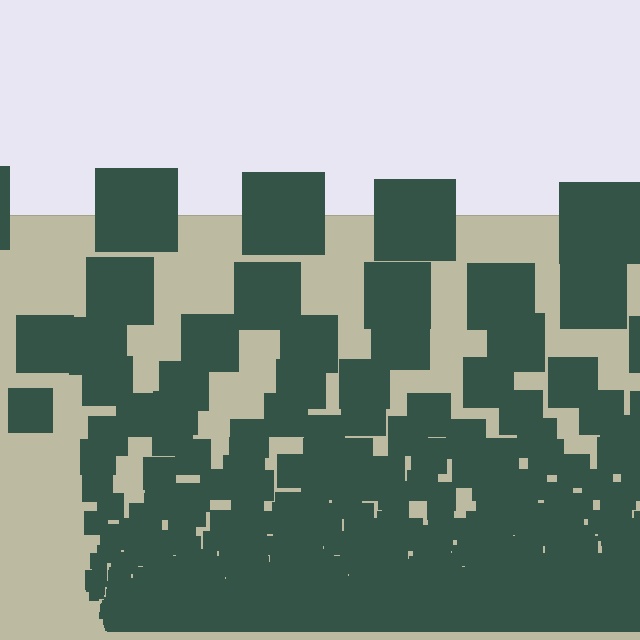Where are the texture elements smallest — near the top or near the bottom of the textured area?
Near the bottom.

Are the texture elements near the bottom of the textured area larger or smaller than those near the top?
Smaller. The gradient is inverted — elements near the bottom are smaller and denser.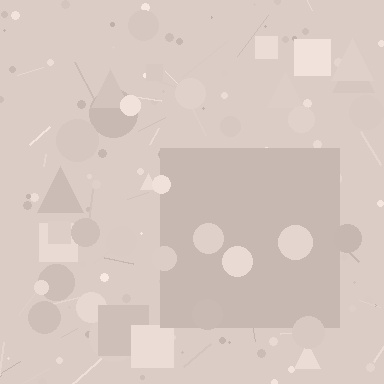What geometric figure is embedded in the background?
A square is embedded in the background.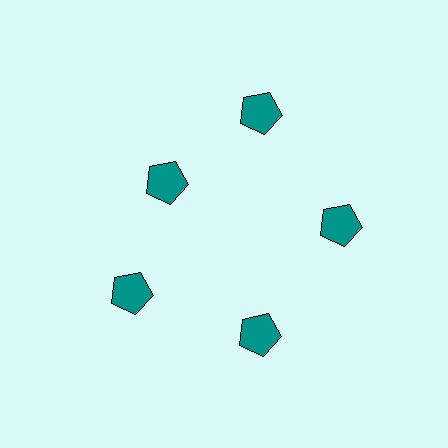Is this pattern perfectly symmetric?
No. The 5 teal pentagons are arranged in a ring, but one element near the 10 o'clock position is pulled inward toward the center, breaking the 5-fold rotational symmetry.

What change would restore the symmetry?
The symmetry would be restored by moving it outward, back onto the ring so that all 5 pentagons sit at equal angles and equal distance from the center.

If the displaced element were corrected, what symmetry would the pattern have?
It would have 5-fold rotational symmetry — the pattern would map onto itself every 72 degrees.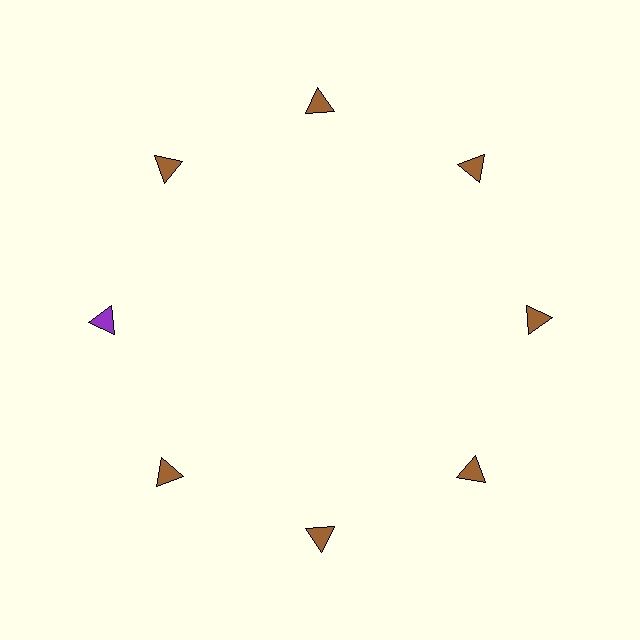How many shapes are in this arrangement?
There are 8 shapes arranged in a ring pattern.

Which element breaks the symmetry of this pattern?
The purple triangle at roughly the 9 o'clock position breaks the symmetry. All other shapes are brown triangles.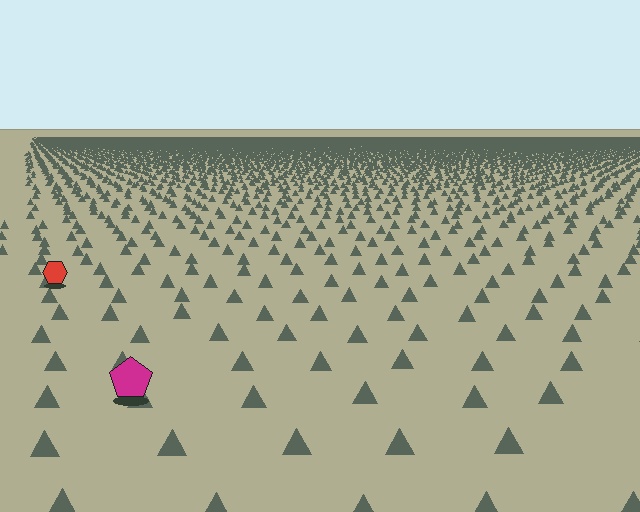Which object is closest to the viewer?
The magenta pentagon is closest. The texture marks near it are larger and more spread out.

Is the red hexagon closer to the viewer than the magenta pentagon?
No. The magenta pentagon is closer — you can tell from the texture gradient: the ground texture is coarser near it.